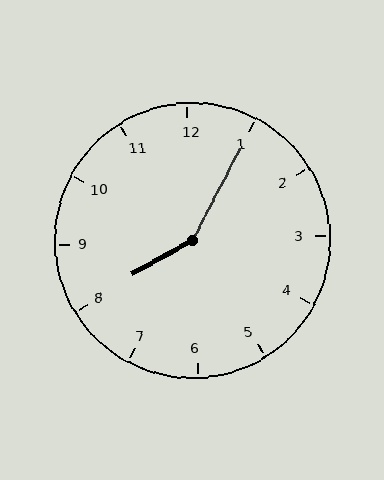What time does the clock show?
8:05.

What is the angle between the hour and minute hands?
Approximately 148 degrees.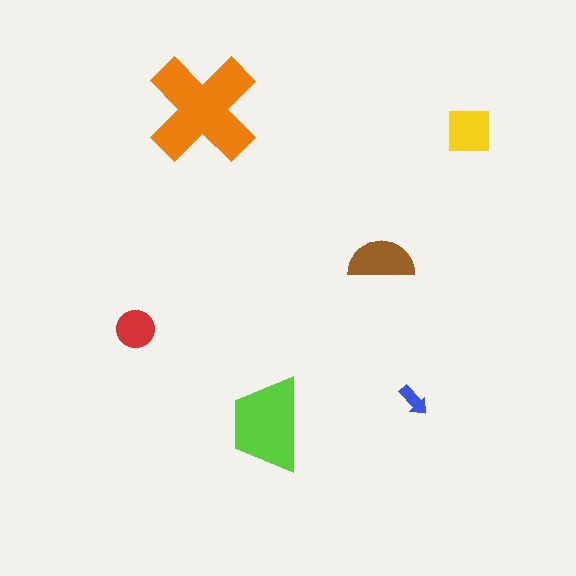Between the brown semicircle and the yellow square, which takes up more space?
The brown semicircle.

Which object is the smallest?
The blue arrow.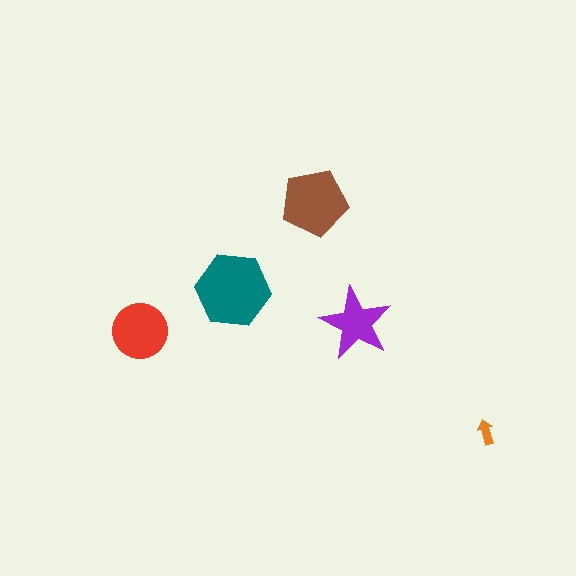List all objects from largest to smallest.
The teal hexagon, the brown pentagon, the red circle, the purple star, the orange arrow.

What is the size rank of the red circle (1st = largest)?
3rd.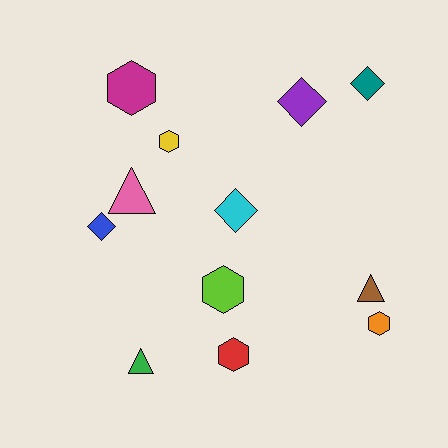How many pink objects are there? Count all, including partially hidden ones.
There is 1 pink object.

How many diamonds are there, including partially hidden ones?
There are 4 diamonds.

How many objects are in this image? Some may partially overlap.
There are 12 objects.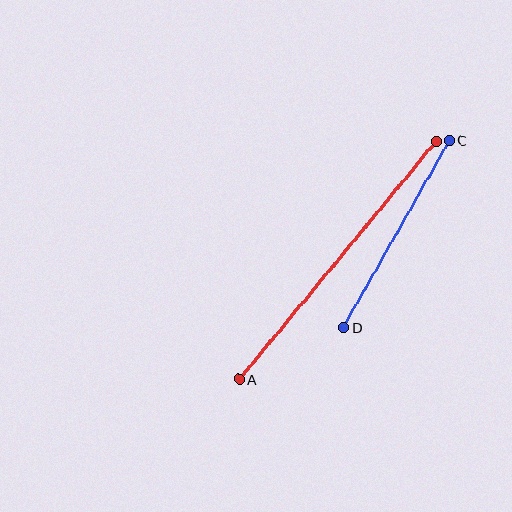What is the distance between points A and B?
The distance is approximately 309 pixels.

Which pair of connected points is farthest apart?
Points A and B are farthest apart.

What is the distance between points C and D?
The distance is approximately 215 pixels.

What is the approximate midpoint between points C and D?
The midpoint is at approximately (396, 234) pixels.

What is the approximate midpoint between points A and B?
The midpoint is at approximately (338, 260) pixels.